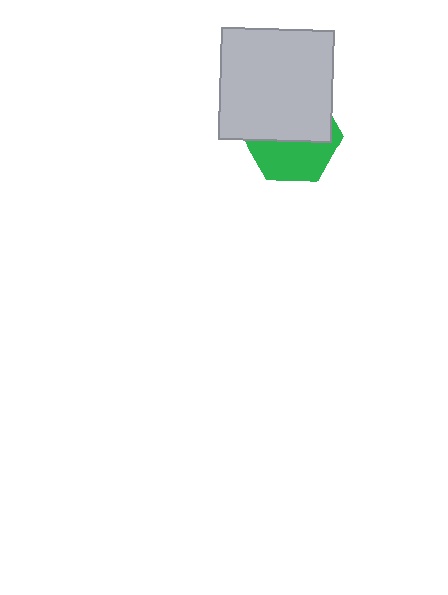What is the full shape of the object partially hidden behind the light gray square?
The partially hidden object is a green hexagon.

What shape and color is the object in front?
The object in front is a light gray square.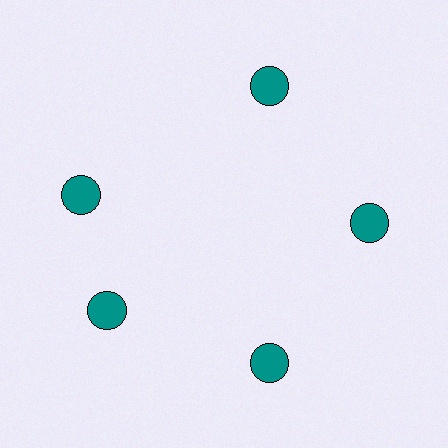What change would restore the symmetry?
The symmetry would be restored by rotating it back into even spacing with its neighbors so that all 5 circles sit at equal angles and equal distance from the center.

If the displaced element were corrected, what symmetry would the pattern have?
It would have 5-fold rotational symmetry — the pattern would map onto itself every 72 degrees.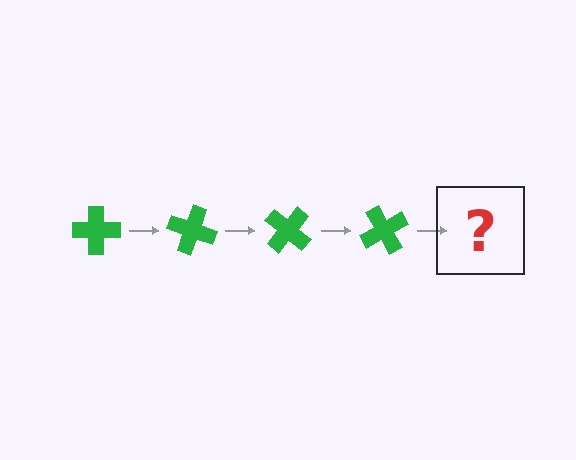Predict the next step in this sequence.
The next step is a green cross rotated 80 degrees.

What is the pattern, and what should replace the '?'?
The pattern is that the cross rotates 20 degrees each step. The '?' should be a green cross rotated 80 degrees.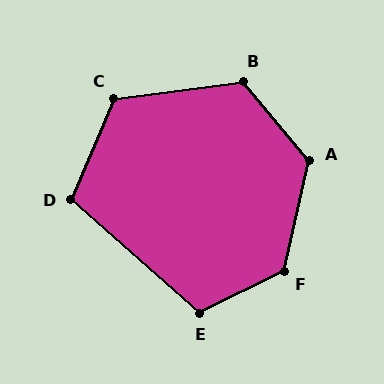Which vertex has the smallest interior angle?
D, at approximately 108 degrees.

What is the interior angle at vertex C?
Approximately 121 degrees (obtuse).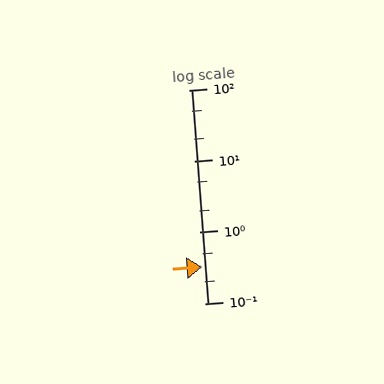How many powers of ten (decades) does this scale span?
The scale spans 3 decades, from 0.1 to 100.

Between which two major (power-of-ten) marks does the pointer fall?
The pointer is between 0.1 and 1.